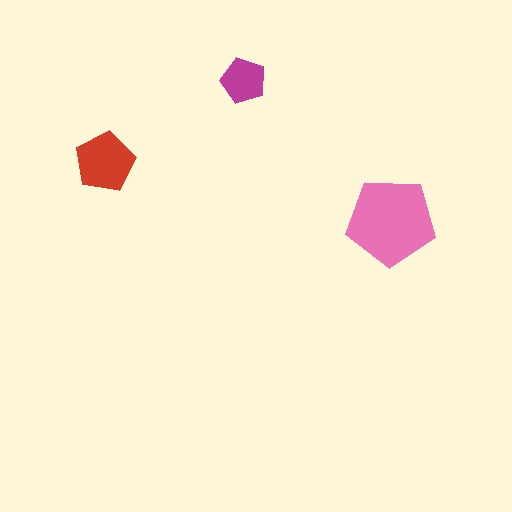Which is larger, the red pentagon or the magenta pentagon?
The red one.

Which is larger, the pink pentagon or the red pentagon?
The pink one.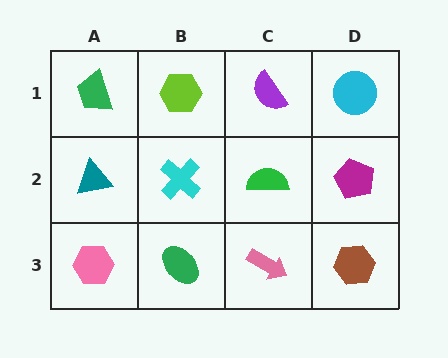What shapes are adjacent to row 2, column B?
A lime hexagon (row 1, column B), a green ellipse (row 3, column B), a teal triangle (row 2, column A), a green semicircle (row 2, column C).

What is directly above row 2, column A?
A green trapezoid.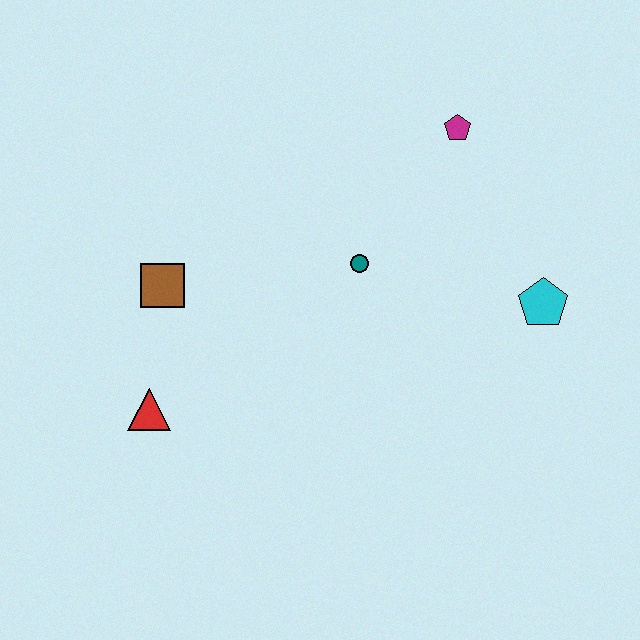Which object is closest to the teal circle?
The magenta pentagon is closest to the teal circle.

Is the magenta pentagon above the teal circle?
Yes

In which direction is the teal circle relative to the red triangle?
The teal circle is to the right of the red triangle.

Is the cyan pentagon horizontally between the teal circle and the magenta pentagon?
No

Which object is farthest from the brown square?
The cyan pentagon is farthest from the brown square.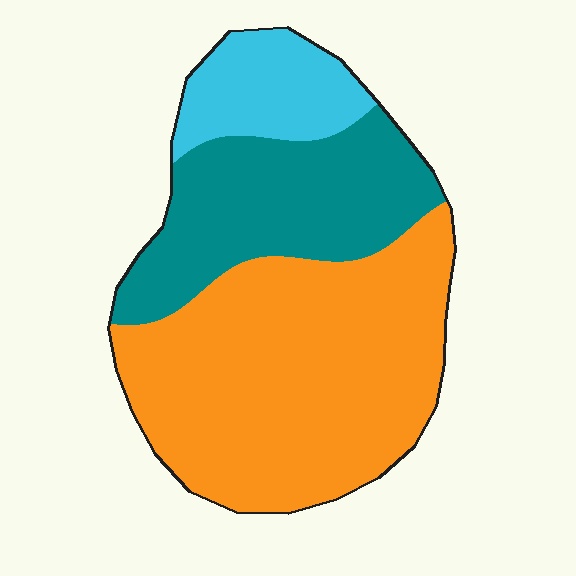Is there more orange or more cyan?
Orange.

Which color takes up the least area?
Cyan, at roughly 15%.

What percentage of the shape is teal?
Teal covers 30% of the shape.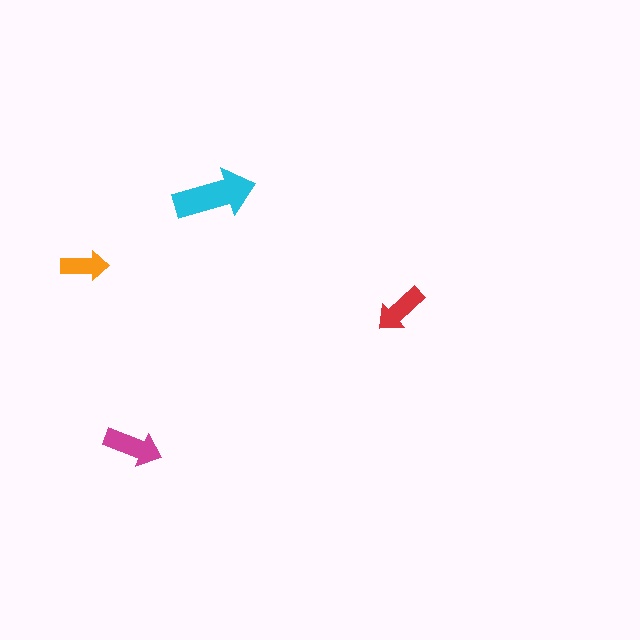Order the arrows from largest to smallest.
the cyan one, the magenta one, the red one, the orange one.